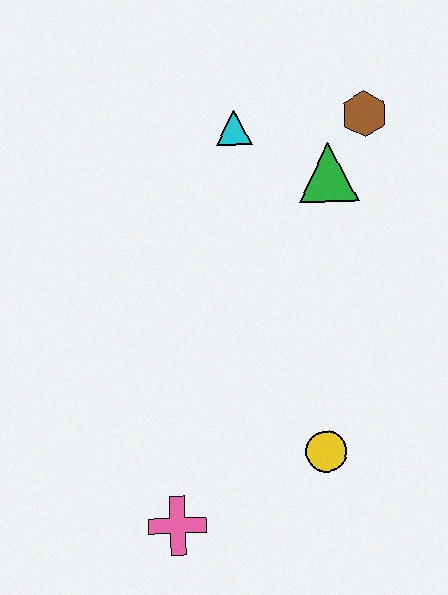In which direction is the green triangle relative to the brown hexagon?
The green triangle is below the brown hexagon.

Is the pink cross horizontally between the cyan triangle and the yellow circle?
No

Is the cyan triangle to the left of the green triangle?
Yes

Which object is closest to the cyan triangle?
The green triangle is closest to the cyan triangle.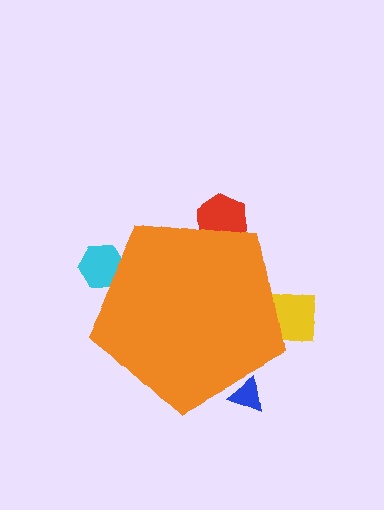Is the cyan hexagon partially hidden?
Yes, the cyan hexagon is partially hidden behind the orange pentagon.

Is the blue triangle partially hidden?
Yes, the blue triangle is partially hidden behind the orange pentagon.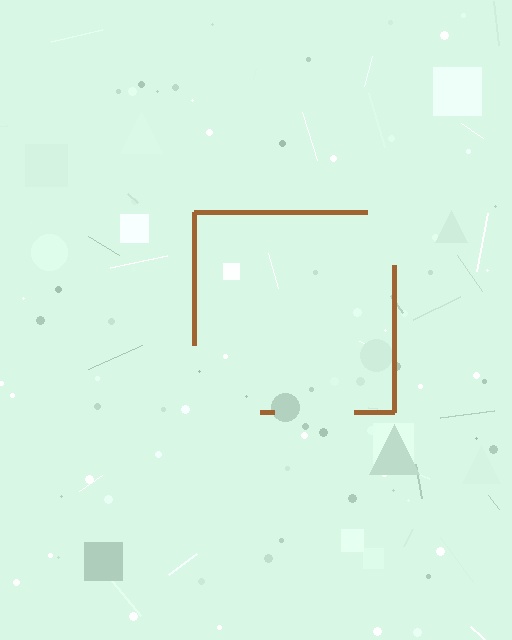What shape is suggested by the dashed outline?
The dashed outline suggests a square.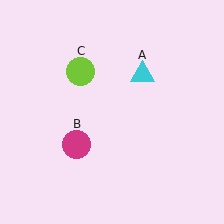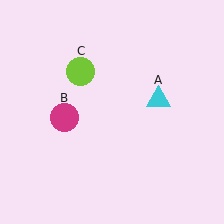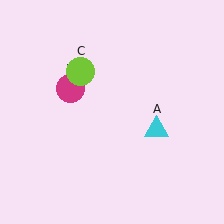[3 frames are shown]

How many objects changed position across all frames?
2 objects changed position: cyan triangle (object A), magenta circle (object B).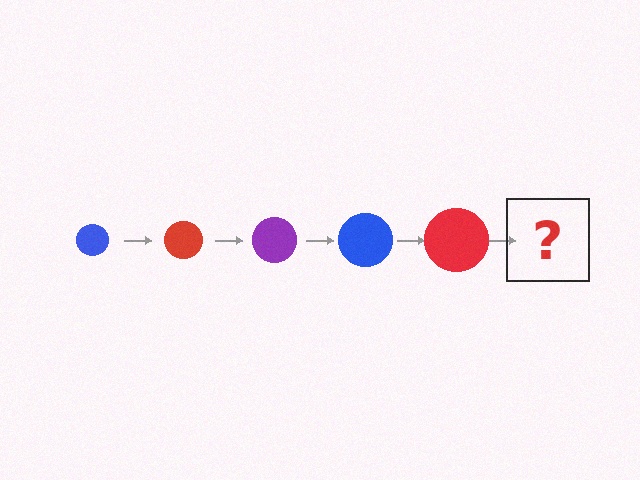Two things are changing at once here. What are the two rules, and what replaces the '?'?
The two rules are that the circle grows larger each step and the color cycles through blue, red, and purple. The '?' should be a purple circle, larger than the previous one.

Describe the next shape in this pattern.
It should be a purple circle, larger than the previous one.